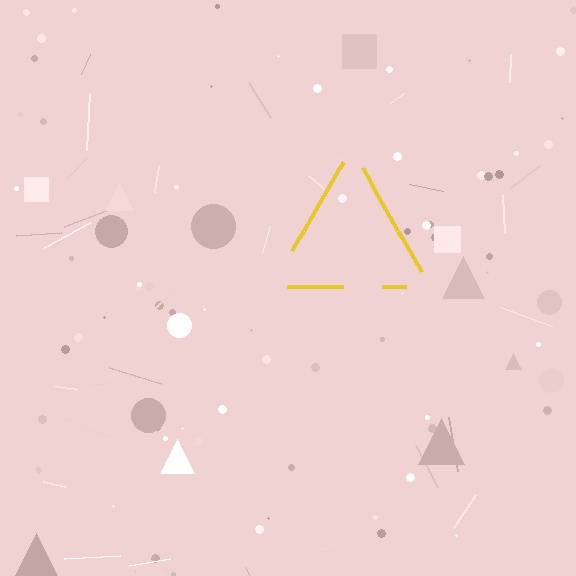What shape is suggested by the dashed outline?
The dashed outline suggests a triangle.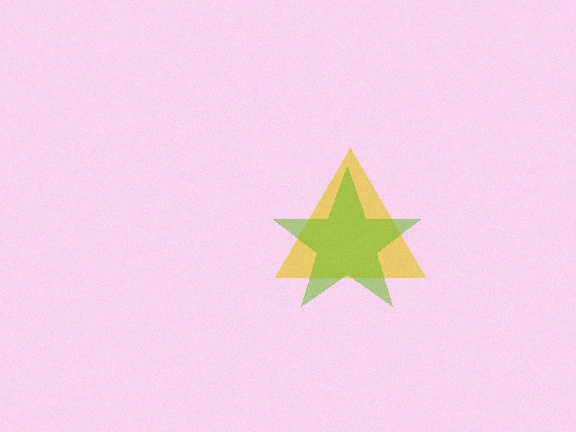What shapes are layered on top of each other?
The layered shapes are: a yellow triangle, a lime star.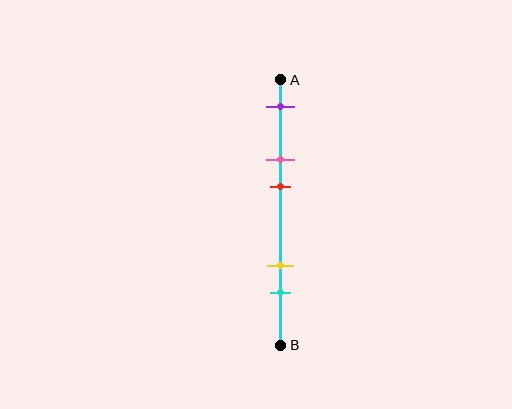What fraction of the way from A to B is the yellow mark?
The yellow mark is approximately 70% (0.7) of the way from A to B.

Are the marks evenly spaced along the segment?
No, the marks are not evenly spaced.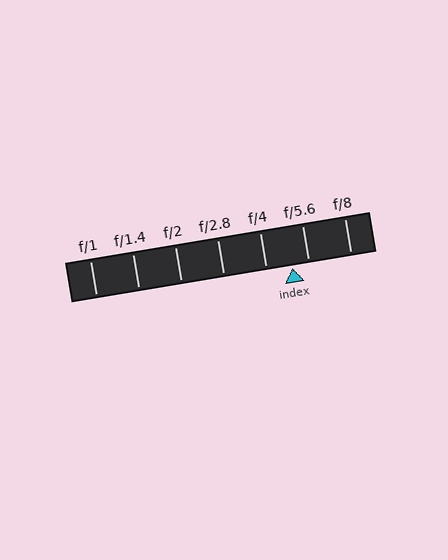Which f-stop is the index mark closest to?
The index mark is closest to f/5.6.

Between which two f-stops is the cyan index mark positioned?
The index mark is between f/4 and f/5.6.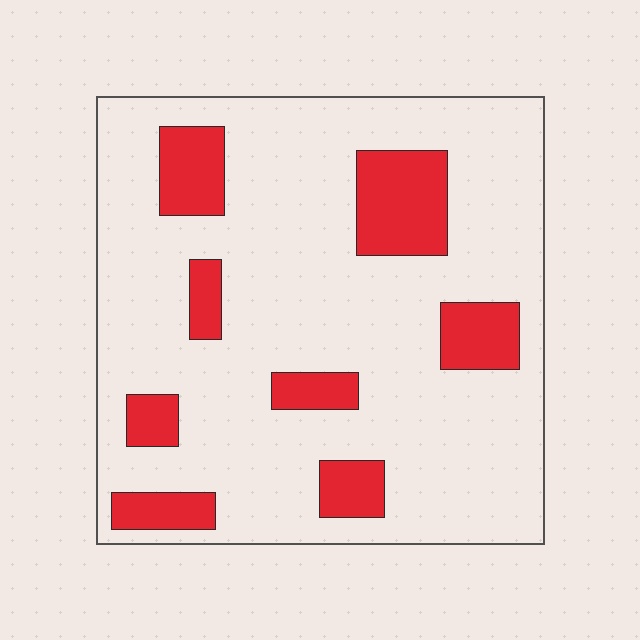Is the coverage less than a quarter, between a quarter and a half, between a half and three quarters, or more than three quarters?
Less than a quarter.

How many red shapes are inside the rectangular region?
8.